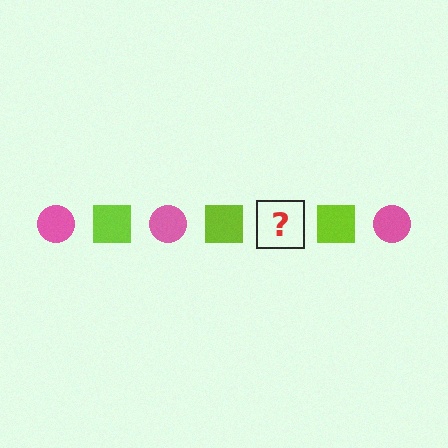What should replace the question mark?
The question mark should be replaced with a pink circle.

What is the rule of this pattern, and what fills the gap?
The rule is that the pattern alternates between pink circle and lime square. The gap should be filled with a pink circle.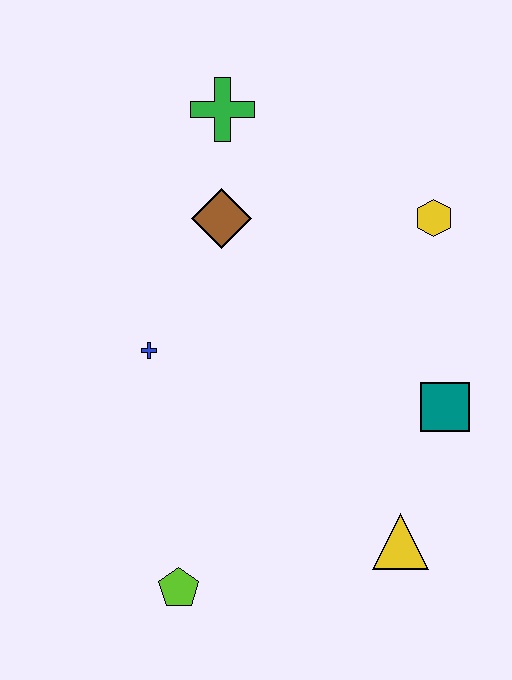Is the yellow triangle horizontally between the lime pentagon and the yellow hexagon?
Yes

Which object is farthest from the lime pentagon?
The green cross is farthest from the lime pentagon.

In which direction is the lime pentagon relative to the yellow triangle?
The lime pentagon is to the left of the yellow triangle.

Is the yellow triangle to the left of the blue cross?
No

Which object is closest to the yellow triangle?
The teal square is closest to the yellow triangle.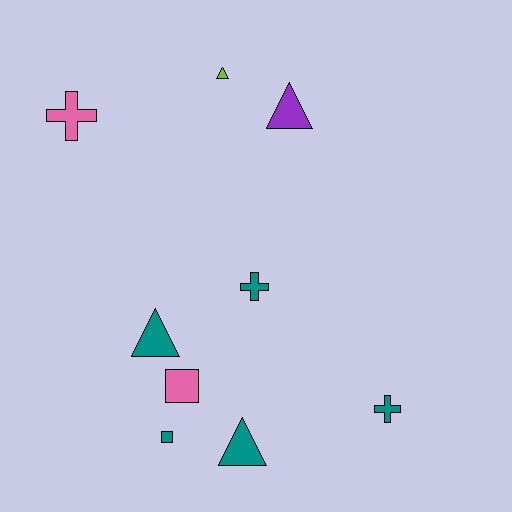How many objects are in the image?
There are 9 objects.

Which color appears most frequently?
Teal, with 5 objects.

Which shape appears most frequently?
Triangle, with 4 objects.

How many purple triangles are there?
There is 1 purple triangle.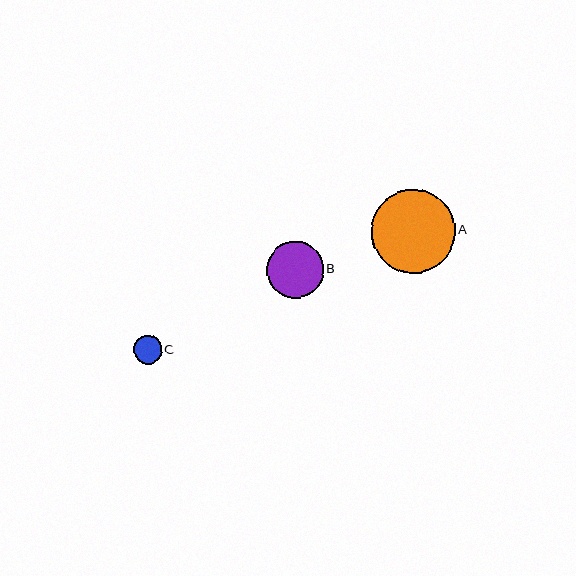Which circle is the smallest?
Circle C is the smallest with a size of approximately 28 pixels.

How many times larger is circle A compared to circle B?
Circle A is approximately 1.5 times the size of circle B.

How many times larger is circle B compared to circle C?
Circle B is approximately 2.0 times the size of circle C.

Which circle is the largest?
Circle A is the largest with a size of approximately 84 pixels.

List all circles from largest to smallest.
From largest to smallest: A, B, C.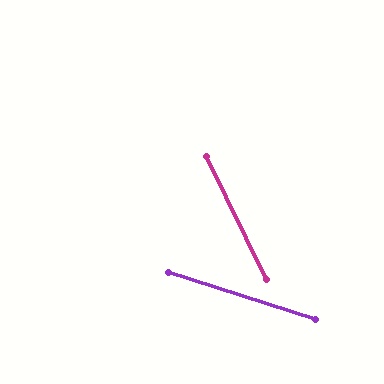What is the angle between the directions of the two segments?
Approximately 46 degrees.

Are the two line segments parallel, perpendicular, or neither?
Neither parallel nor perpendicular — they differ by about 46°.